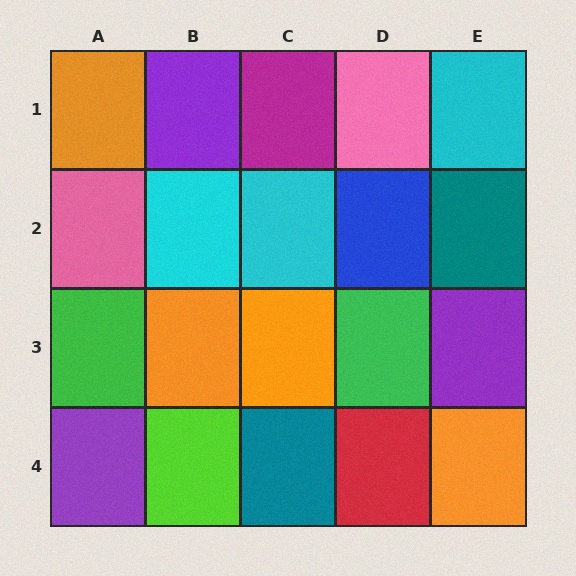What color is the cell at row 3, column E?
Purple.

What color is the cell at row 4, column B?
Lime.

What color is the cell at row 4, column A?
Purple.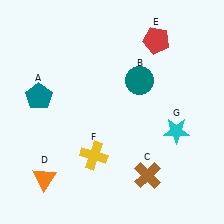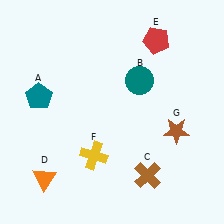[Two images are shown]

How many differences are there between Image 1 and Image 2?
There is 1 difference between the two images.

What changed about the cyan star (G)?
In Image 1, G is cyan. In Image 2, it changed to brown.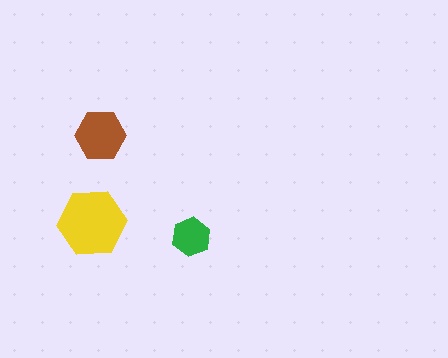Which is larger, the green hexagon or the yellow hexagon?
The yellow one.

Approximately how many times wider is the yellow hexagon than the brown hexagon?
About 1.5 times wider.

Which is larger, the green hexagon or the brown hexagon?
The brown one.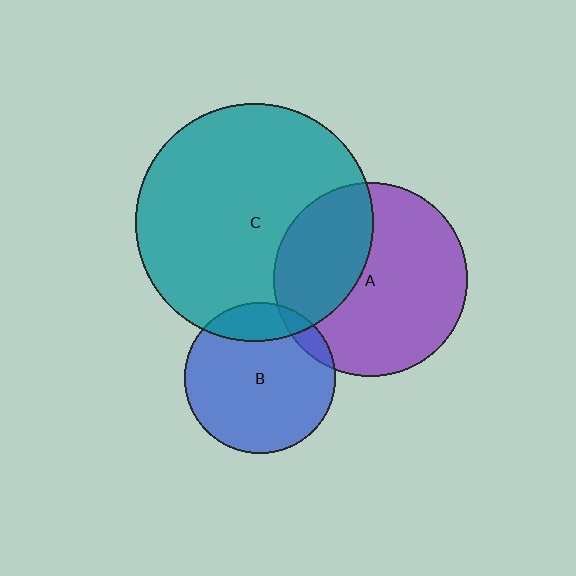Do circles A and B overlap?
Yes.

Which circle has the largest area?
Circle C (teal).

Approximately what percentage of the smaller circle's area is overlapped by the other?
Approximately 10%.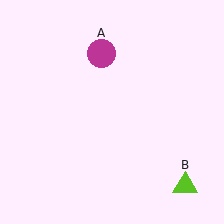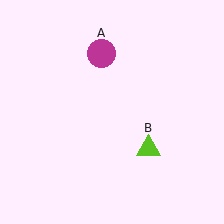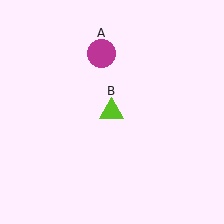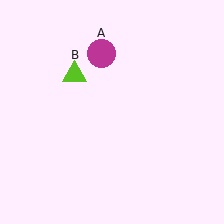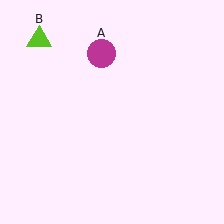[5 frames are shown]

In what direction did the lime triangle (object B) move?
The lime triangle (object B) moved up and to the left.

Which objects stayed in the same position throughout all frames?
Magenta circle (object A) remained stationary.